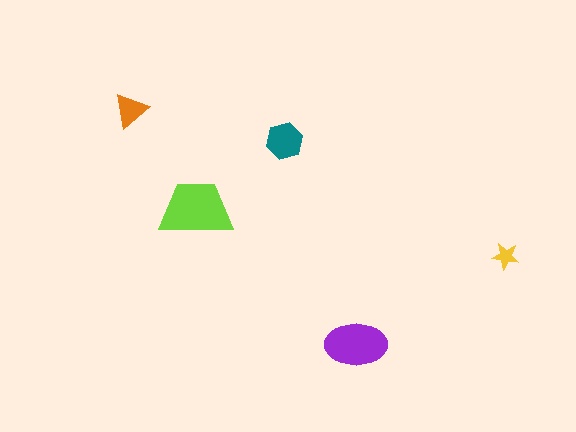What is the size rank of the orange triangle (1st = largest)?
4th.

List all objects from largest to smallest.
The lime trapezoid, the purple ellipse, the teal hexagon, the orange triangle, the yellow star.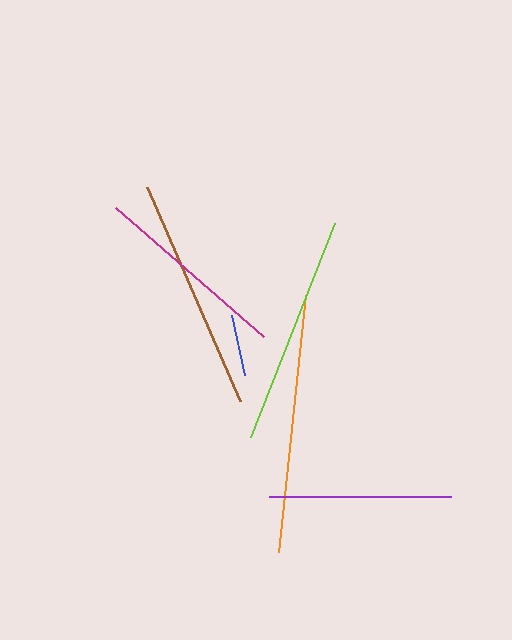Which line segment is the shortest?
The blue line is the shortest at approximately 62 pixels.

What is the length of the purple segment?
The purple segment is approximately 183 pixels long.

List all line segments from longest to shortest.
From longest to shortest: orange, brown, lime, magenta, purple, blue.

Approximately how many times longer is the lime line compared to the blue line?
The lime line is approximately 3.7 times the length of the blue line.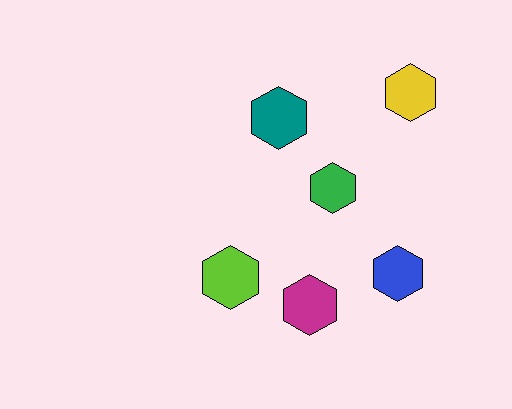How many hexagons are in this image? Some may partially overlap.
There are 6 hexagons.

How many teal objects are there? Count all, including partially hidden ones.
There is 1 teal object.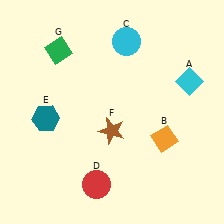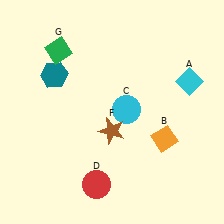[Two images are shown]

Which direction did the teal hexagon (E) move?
The teal hexagon (E) moved up.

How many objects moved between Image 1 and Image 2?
2 objects moved between the two images.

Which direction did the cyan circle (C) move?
The cyan circle (C) moved down.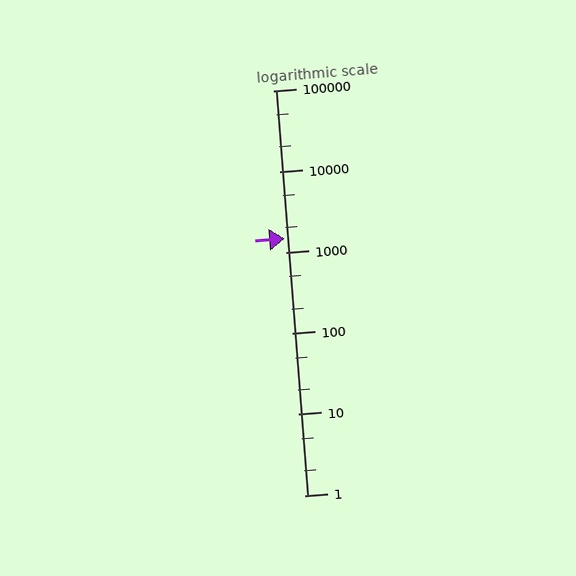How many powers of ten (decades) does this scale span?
The scale spans 5 decades, from 1 to 100000.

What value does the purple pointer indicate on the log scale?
The pointer indicates approximately 1500.